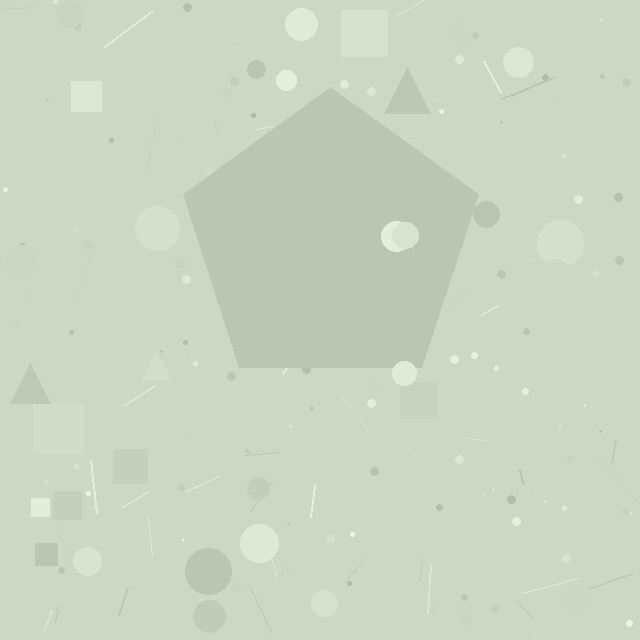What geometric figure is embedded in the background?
A pentagon is embedded in the background.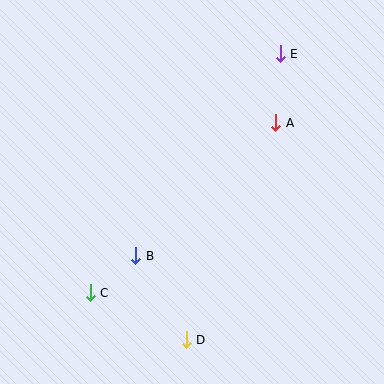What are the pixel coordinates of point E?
Point E is at (280, 54).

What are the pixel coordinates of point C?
Point C is at (90, 293).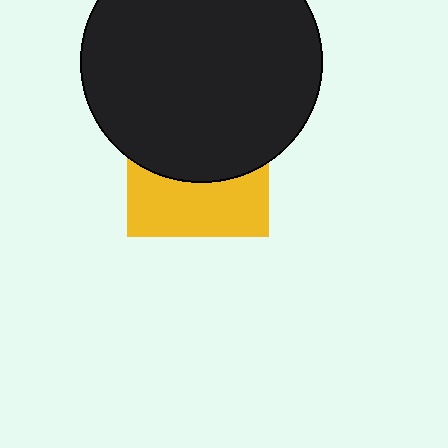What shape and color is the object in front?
The object in front is a black circle.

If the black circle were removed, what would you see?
You would see the complete yellow square.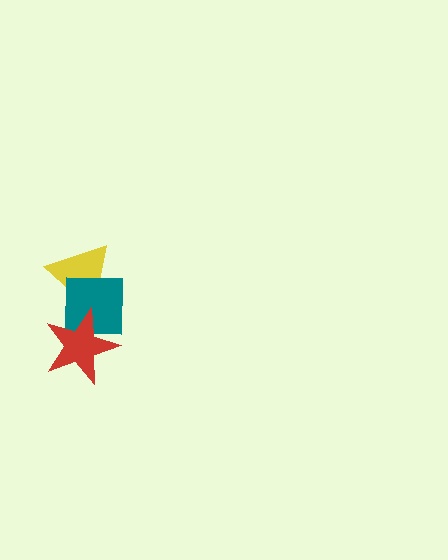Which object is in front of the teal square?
The red star is in front of the teal square.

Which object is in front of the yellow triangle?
The teal square is in front of the yellow triangle.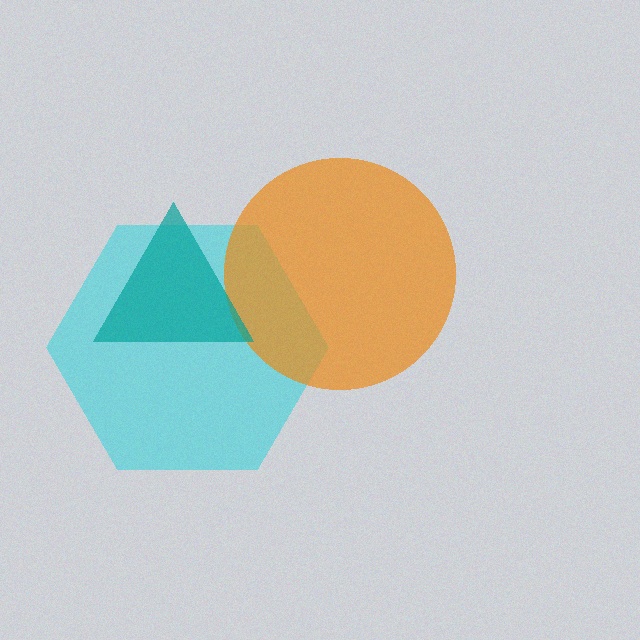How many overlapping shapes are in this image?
There are 3 overlapping shapes in the image.